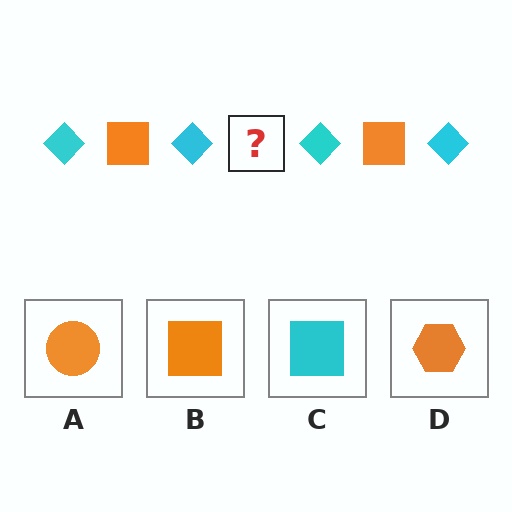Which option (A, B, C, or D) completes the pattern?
B.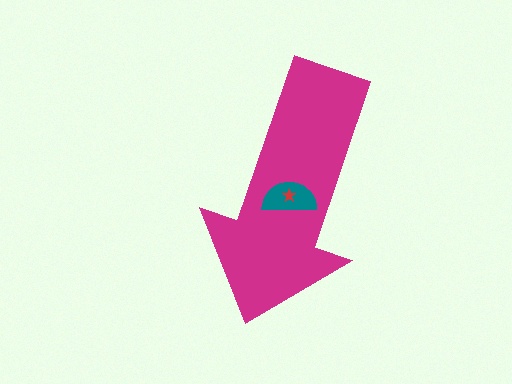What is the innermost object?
The red star.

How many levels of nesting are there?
3.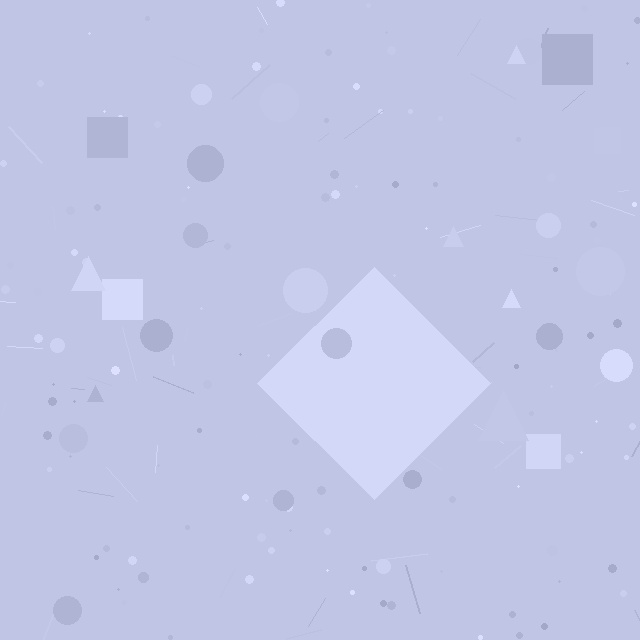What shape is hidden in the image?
A diamond is hidden in the image.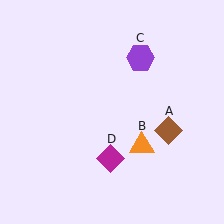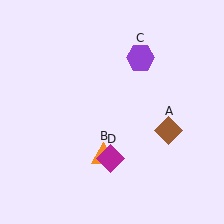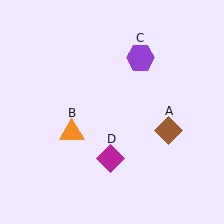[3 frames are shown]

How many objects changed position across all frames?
1 object changed position: orange triangle (object B).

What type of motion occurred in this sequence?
The orange triangle (object B) rotated clockwise around the center of the scene.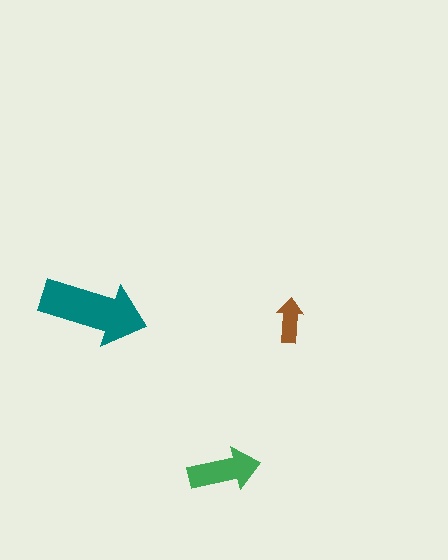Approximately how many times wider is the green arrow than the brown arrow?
About 1.5 times wider.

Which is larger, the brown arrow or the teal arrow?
The teal one.